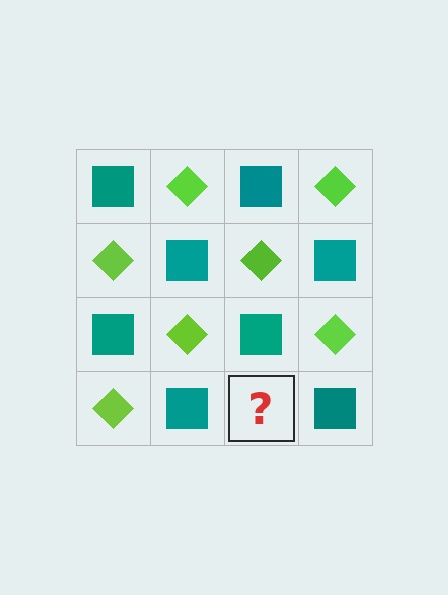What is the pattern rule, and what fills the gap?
The rule is that it alternates teal square and lime diamond in a checkerboard pattern. The gap should be filled with a lime diamond.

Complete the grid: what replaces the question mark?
The question mark should be replaced with a lime diamond.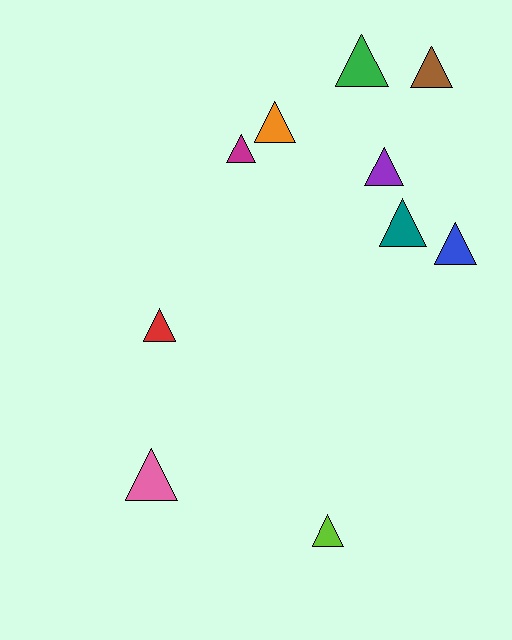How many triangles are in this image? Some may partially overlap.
There are 10 triangles.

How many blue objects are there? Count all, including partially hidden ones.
There is 1 blue object.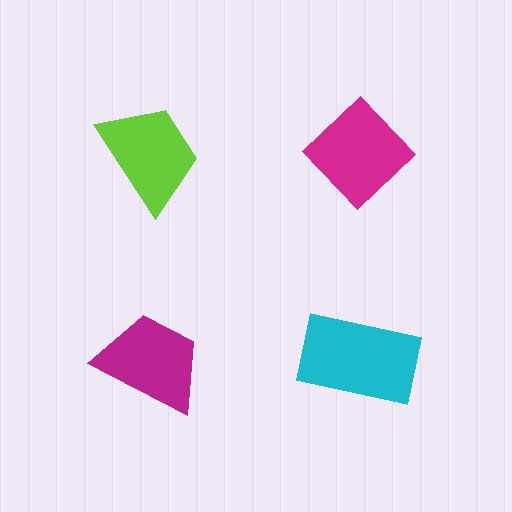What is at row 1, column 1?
A lime trapezoid.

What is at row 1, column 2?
A magenta diamond.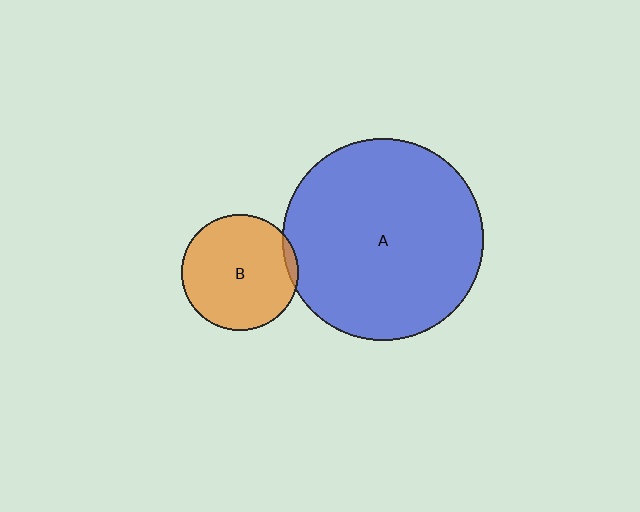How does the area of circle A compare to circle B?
Approximately 3.0 times.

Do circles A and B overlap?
Yes.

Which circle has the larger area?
Circle A (blue).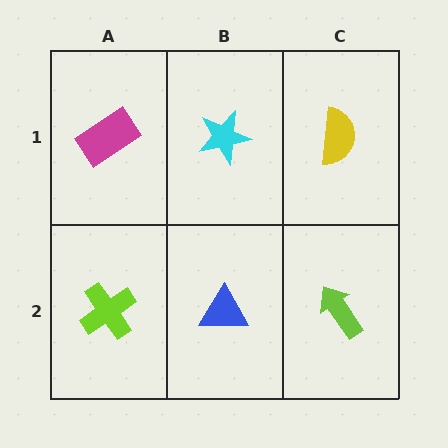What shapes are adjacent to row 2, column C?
A yellow semicircle (row 1, column C), a blue triangle (row 2, column B).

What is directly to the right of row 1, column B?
A yellow semicircle.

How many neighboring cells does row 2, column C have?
2.